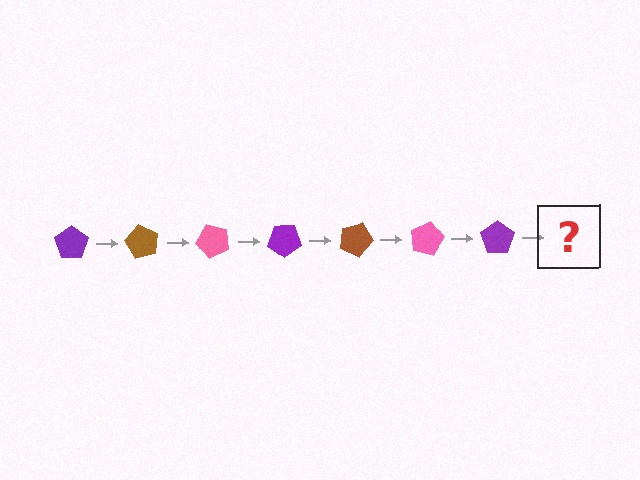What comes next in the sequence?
The next element should be a brown pentagon, rotated 420 degrees from the start.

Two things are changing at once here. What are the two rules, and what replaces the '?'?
The two rules are that it rotates 60 degrees each step and the color cycles through purple, brown, and pink. The '?' should be a brown pentagon, rotated 420 degrees from the start.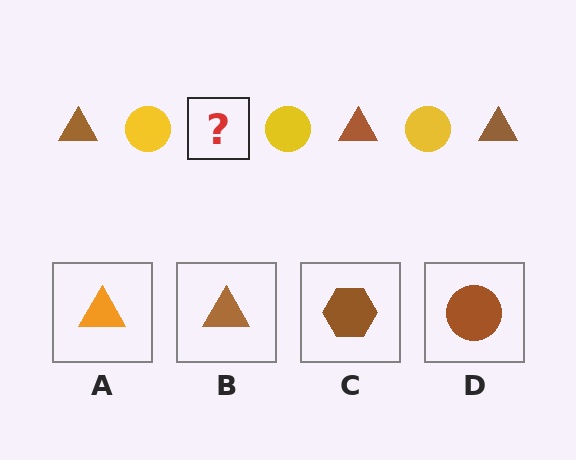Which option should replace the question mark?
Option B.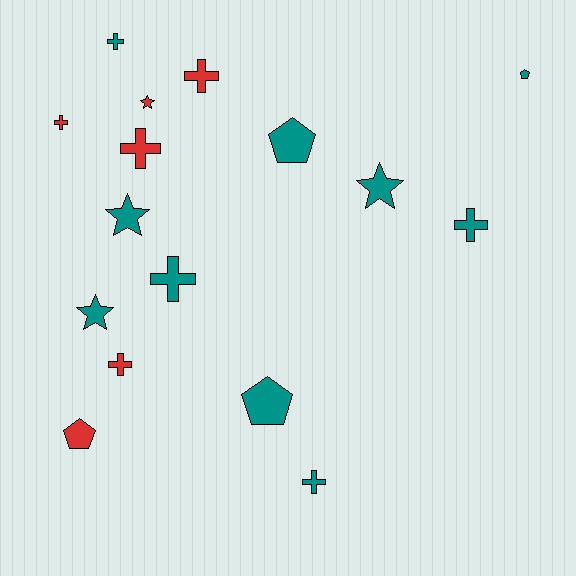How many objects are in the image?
There are 16 objects.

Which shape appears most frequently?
Cross, with 8 objects.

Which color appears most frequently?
Teal, with 10 objects.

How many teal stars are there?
There are 3 teal stars.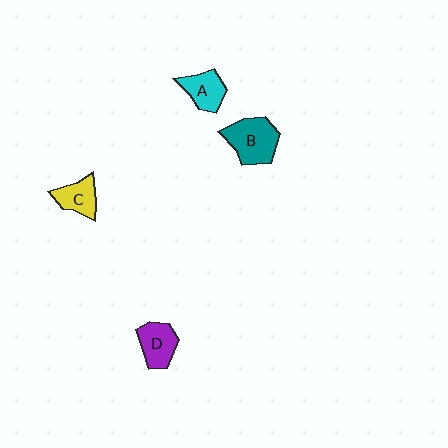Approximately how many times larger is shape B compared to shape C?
Approximately 1.6 times.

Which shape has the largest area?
Shape B (teal).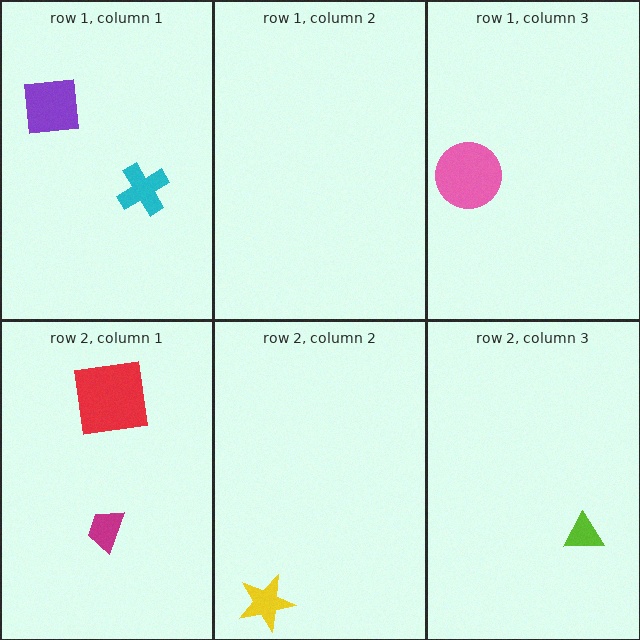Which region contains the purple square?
The row 1, column 1 region.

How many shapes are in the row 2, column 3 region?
1.